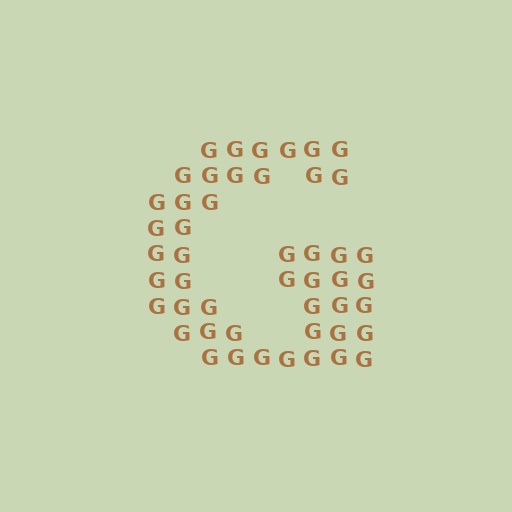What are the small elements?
The small elements are letter G's.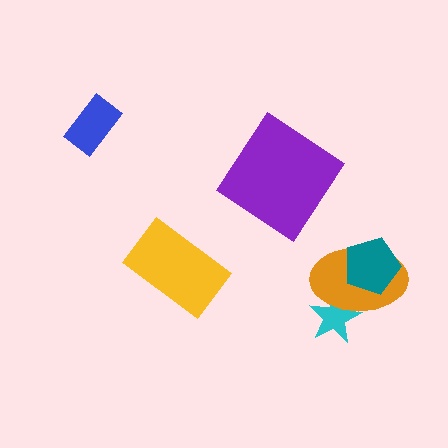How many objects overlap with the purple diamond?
0 objects overlap with the purple diamond.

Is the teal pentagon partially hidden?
No, no other shape covers it.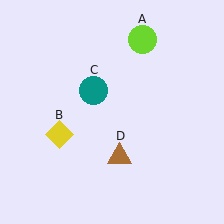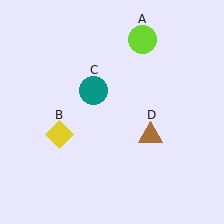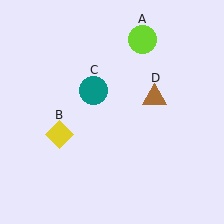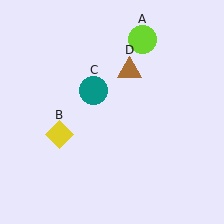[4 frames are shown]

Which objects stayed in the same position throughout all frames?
Lime circle (object A) and yellow diamond (object B) and teal circle (object C) remained stationary.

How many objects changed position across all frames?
1 object changed position: brown triangle (object D).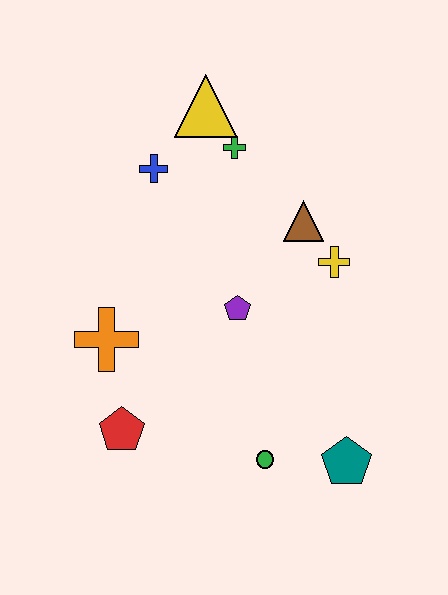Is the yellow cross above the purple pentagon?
Yes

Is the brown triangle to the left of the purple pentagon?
No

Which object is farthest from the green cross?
The teal pentagon is farthest from the green cross.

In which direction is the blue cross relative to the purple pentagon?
The blue cross is above the purple pentagon.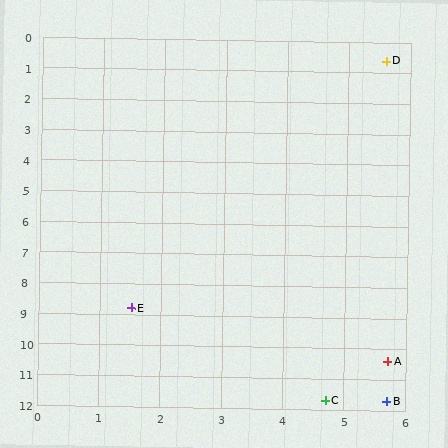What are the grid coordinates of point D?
Point D is at approximately (5.6, 0.6).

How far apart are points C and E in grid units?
Points C and E are about 4.3 grid units apart.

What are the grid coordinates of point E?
Point E is at approximately (1.5, 8.8).